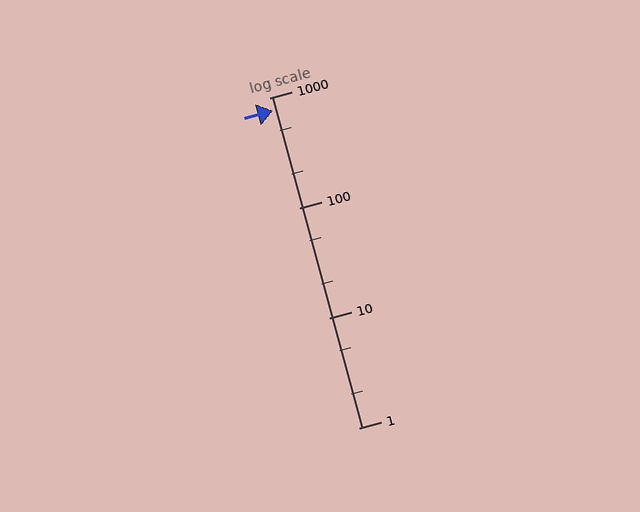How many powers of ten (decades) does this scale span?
The scale spans 3 decades, from 1 to 1000.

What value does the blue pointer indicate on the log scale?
The pointer indicates approximately 760.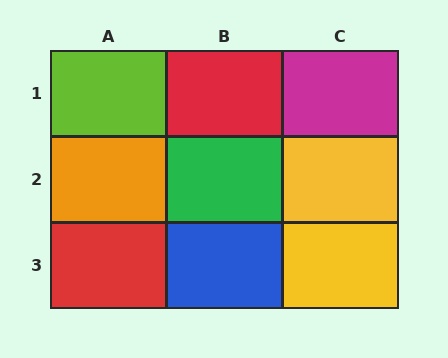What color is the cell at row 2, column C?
Yellow.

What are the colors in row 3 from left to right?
Red, blue, yellow.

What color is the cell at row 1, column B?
Red.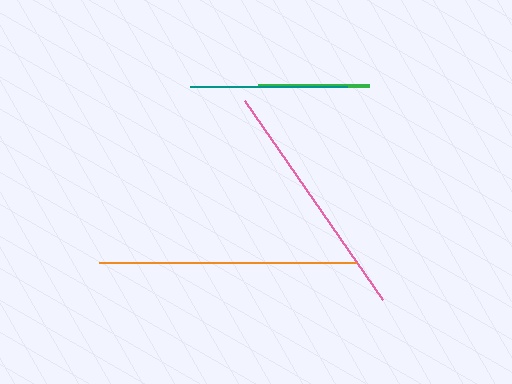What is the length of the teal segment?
The teal segment is approximately 157 pixels long.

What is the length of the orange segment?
The orange segment is approximately 257 pixels long.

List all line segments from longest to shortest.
From longest to shortest: orange, pink, teal, green.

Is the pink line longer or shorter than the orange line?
The orange line is longer than the pink line.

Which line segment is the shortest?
The green line is the shortest at approximately 111 pixels.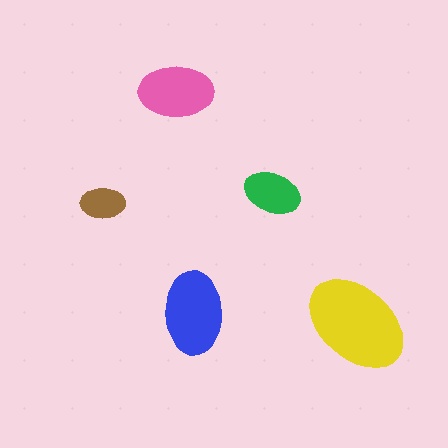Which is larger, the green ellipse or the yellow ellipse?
The yellow one.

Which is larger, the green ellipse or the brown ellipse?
The green one.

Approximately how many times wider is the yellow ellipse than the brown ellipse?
About 2.5 times wider.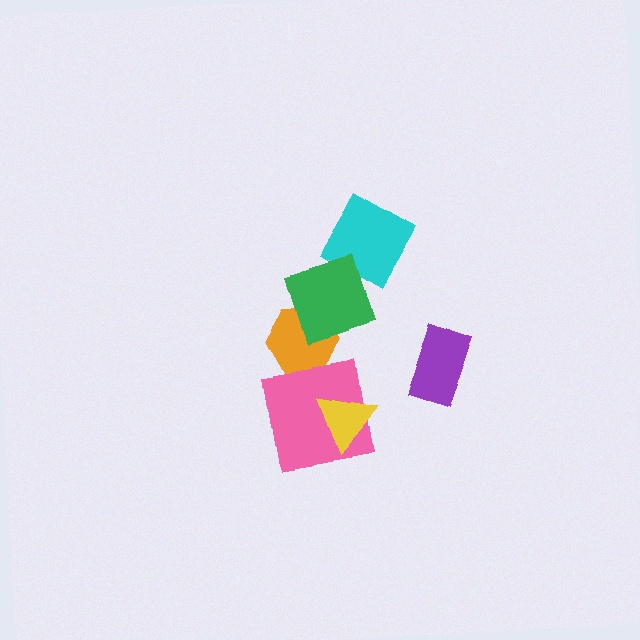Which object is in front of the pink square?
The yellow triangle is in front of the pink square.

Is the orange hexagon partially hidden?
Yes, it is partially covered by another shape.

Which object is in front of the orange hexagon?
The green square is in front of the orange hexagon.